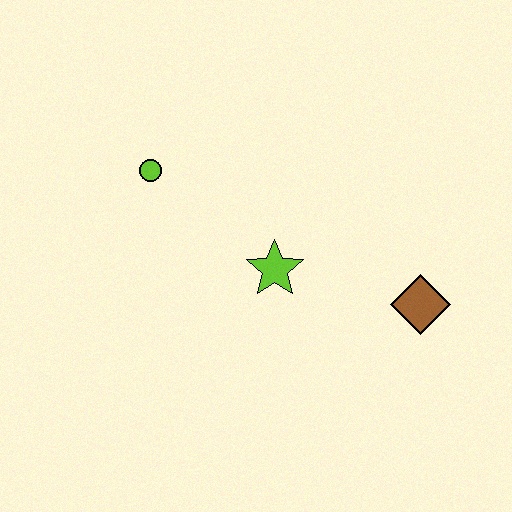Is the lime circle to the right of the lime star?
No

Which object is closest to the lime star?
The brown diamond is closest to the lime star.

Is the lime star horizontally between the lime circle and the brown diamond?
Yes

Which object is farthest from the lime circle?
The brown diamond is farthest from the lime circle.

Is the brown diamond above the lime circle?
No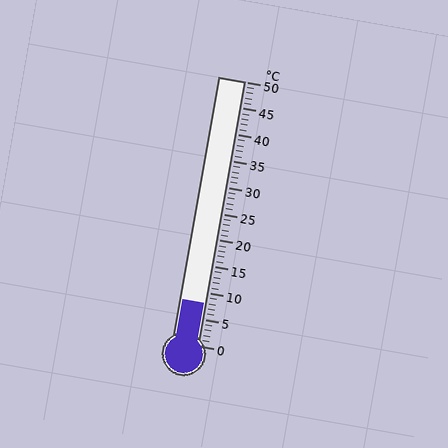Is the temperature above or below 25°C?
The temperature is below 25°C.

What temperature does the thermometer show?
The thermometer shows approximately 8°C.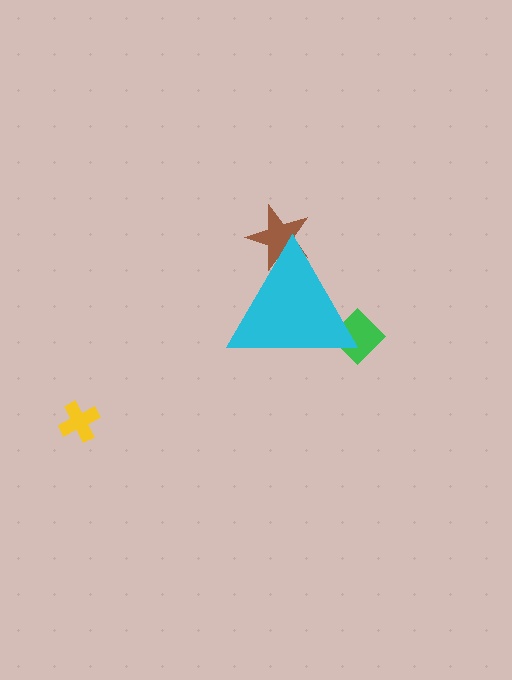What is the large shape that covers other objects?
A cyan triangle.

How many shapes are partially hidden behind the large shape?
2 shapes are partially hidden.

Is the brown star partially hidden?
Yes, the brown star is partially hidden behind the cyan triangle.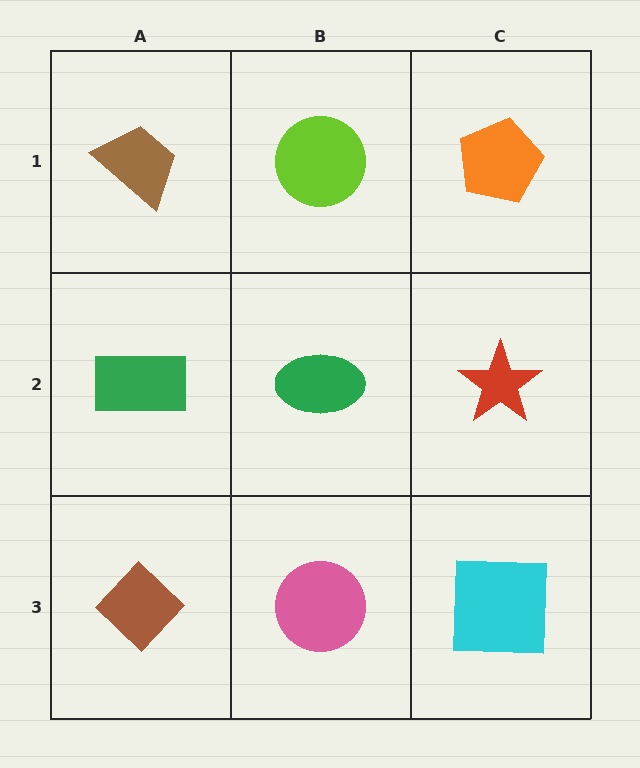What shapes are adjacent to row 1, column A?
A green rectangle (row 2, column A), a lime circle (row 1, column B).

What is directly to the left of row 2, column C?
A green ellipse.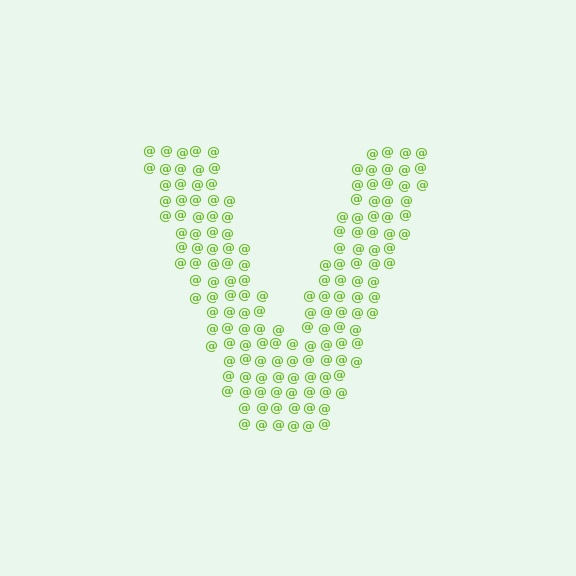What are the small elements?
The small elements are at signs.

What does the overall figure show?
The overall figure shows the letter V.